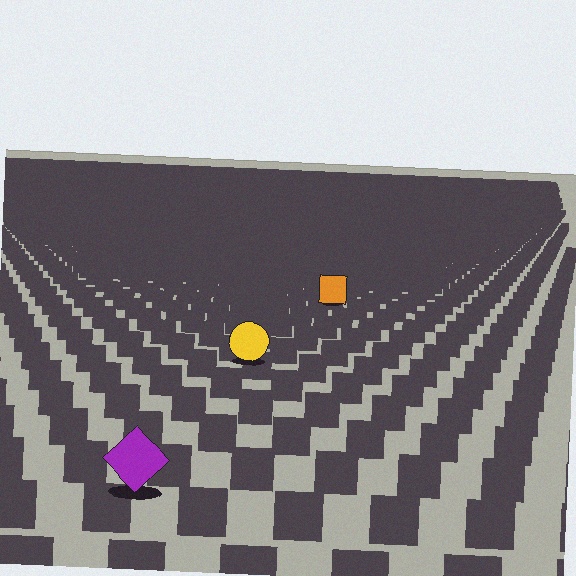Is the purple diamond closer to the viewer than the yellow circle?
Yes. The purple diamond is closer — you can tell from the texture gradient: the ground texture is coarser near it.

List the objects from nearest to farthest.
From nearest to farthest: the purple diamond, the yellow circle, the orange square.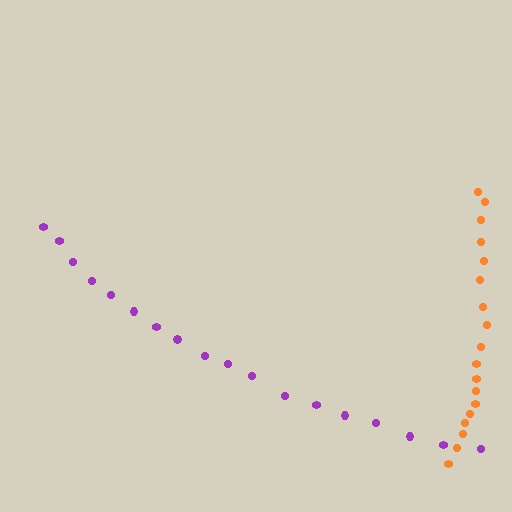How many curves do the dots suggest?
There are 2 distinct paths.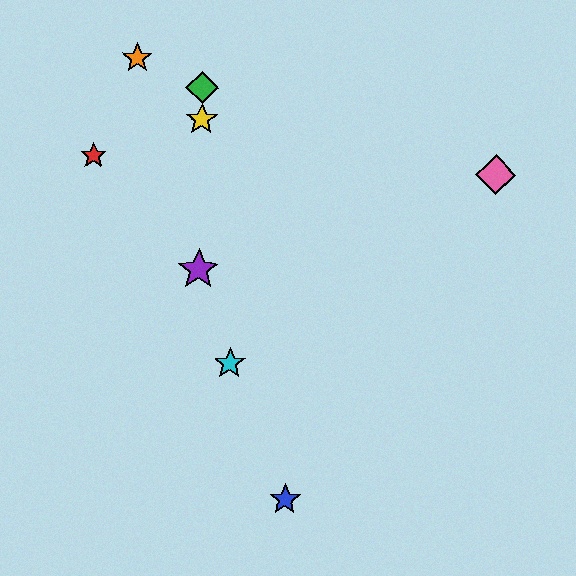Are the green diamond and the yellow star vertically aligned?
Yes, both are at x≈202.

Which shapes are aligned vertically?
The green diamond, the yellow star, the purple star are aligned vertically.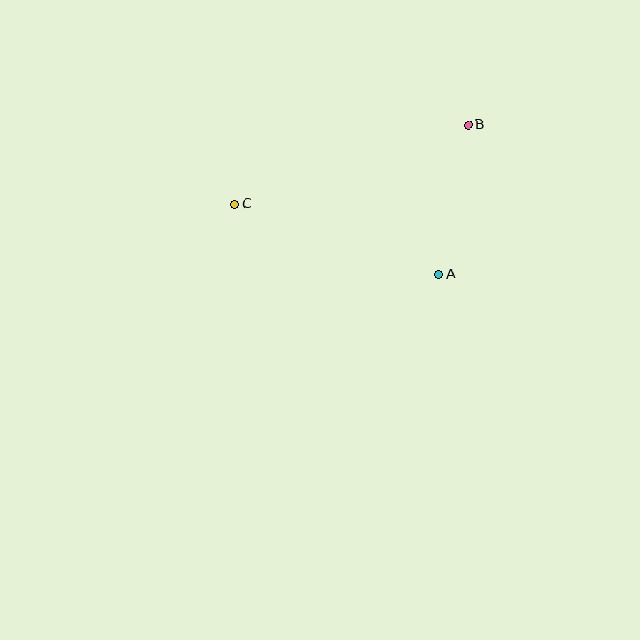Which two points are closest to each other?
Points A and B are closest to each other.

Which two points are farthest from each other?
Points B and C are farthest from each other.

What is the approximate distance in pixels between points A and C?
The distance between A and C is approximately 216 pixels.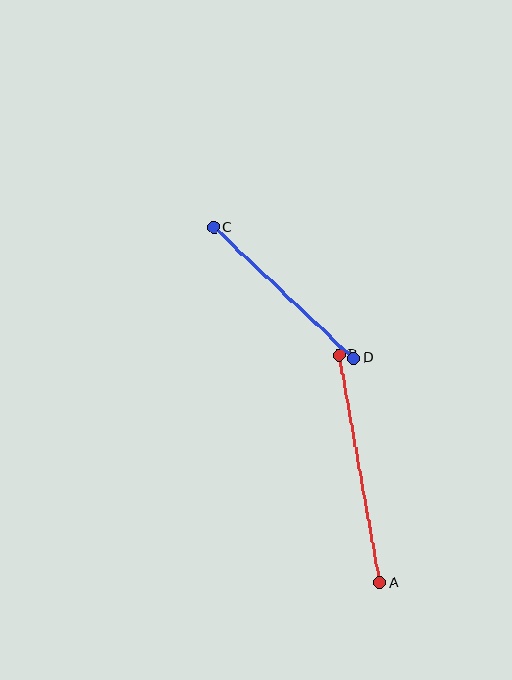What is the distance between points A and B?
The distance is approximately 232 pixels.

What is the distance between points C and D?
The distance is approximately 192 pixels.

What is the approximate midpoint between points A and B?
The midpoint is at approximately (359, 469) pixels.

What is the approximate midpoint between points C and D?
The midpoint is at approximately (284, 293) pixels.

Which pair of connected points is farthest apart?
Points A and B are farthest apart.